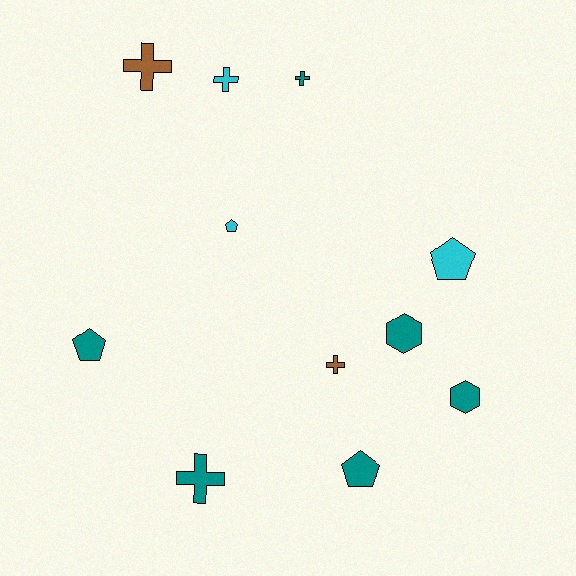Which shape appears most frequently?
Cross, with 5 objects.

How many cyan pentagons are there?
There are 2 cyan pentagons.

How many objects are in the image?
There are 11 objects.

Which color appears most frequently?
Teal, with 6 objects.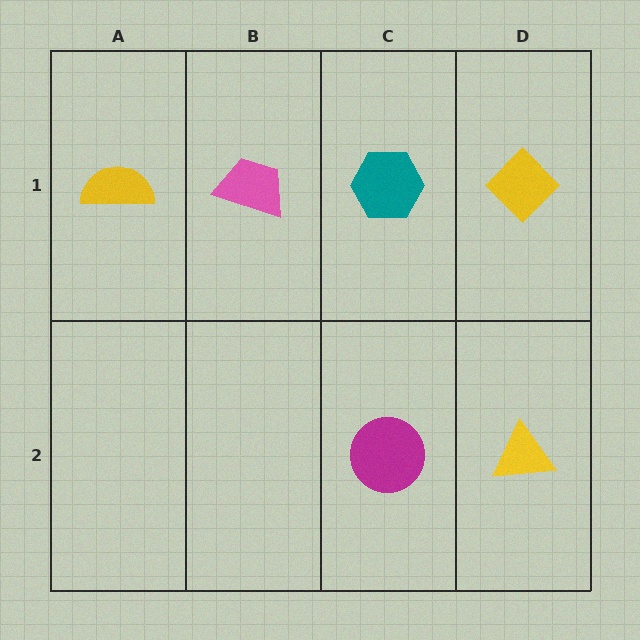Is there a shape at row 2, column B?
No, that cell is empty.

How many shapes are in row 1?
4 shapes.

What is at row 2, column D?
A yellow triangle.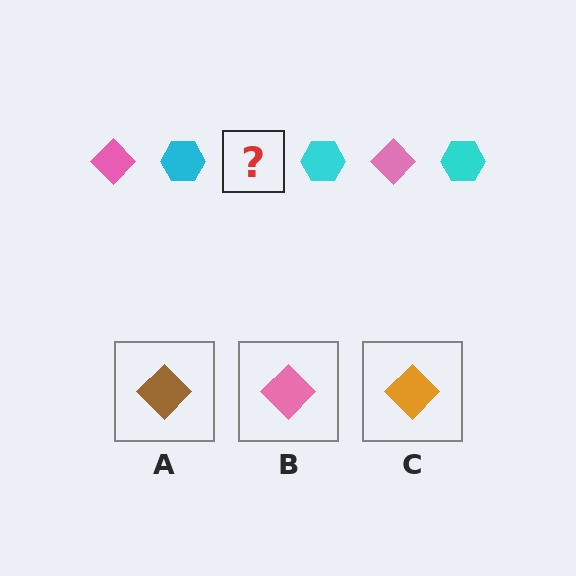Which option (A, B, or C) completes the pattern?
B.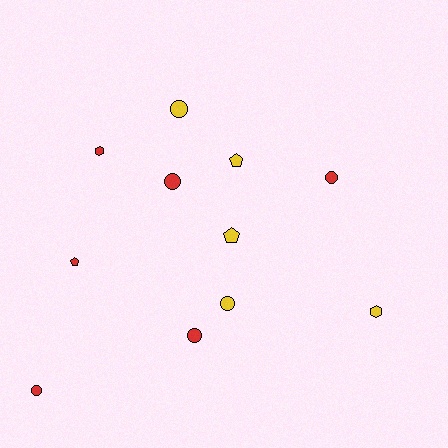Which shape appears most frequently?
Circle, with 6 objects.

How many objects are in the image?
There are 11 objects.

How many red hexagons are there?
There is 1 red hexagon.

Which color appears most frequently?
Red, with 6 objects.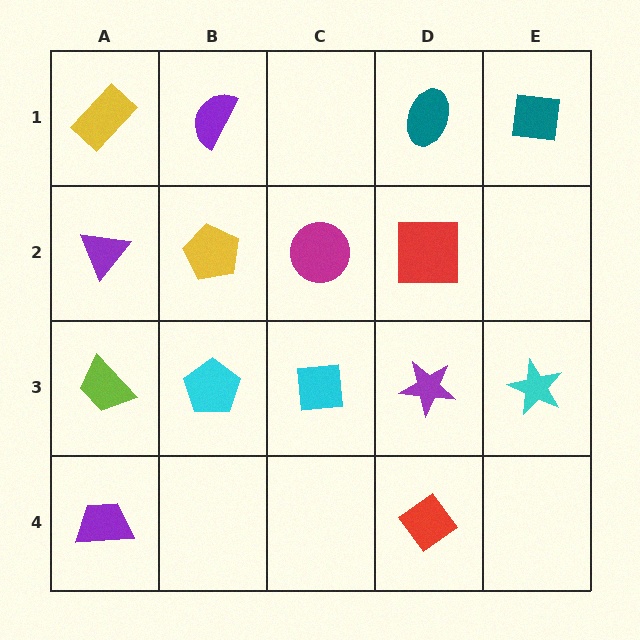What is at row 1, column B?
A purple semicircle.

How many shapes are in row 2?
4 shapes.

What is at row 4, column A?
A purple trapezoid.